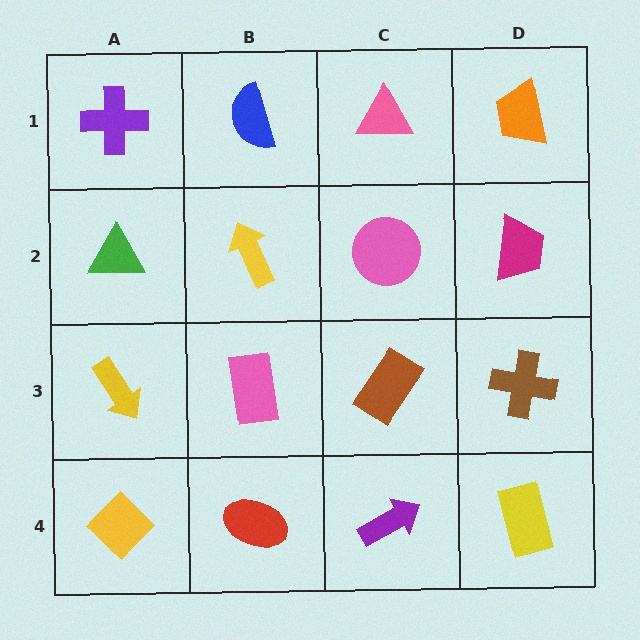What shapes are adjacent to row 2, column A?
A purple cross (row 1, column A), a yellow arrow (row 3, column A), a yellow arrow (row 2, column B).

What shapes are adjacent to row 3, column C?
A pink circle (row 2, column C), a purple arrow (row 4, column C), a pink rectangle (row 3, column B), a brown cross (row 3, column D).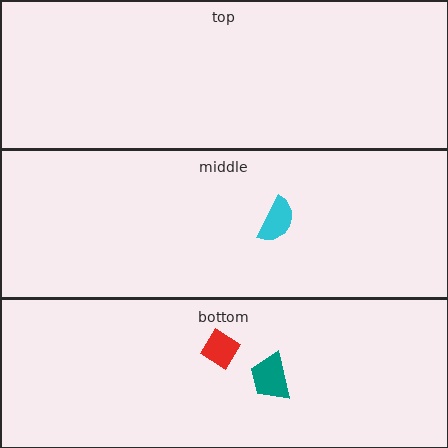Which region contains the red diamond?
The bottom region.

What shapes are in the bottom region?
The teal trapezoid, the red diamond.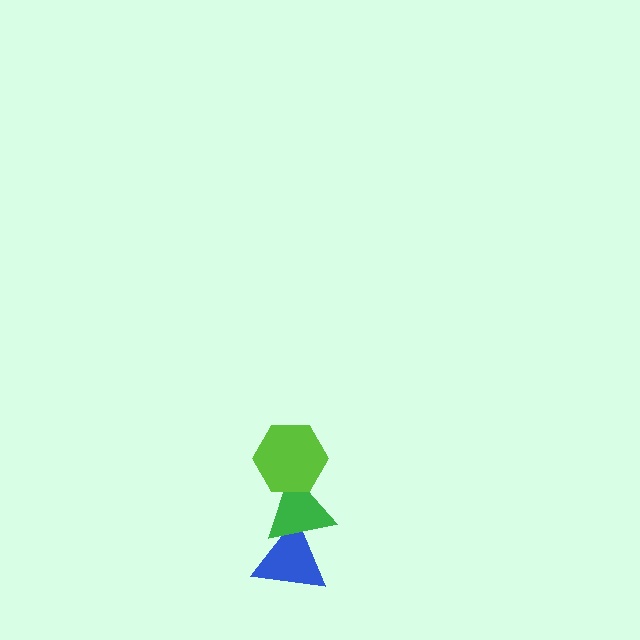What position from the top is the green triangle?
The green triangle is 2nd from the top.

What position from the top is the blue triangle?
The blue triangle is 3rd from the top.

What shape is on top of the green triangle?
The lime hexagon is on top of the green triangle.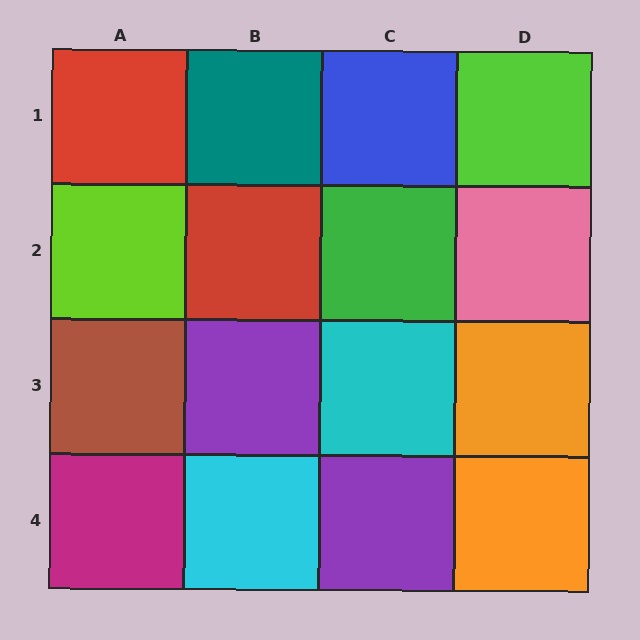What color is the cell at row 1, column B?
Teal.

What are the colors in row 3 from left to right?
Brown, purple, cyan, orange.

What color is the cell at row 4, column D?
Orange.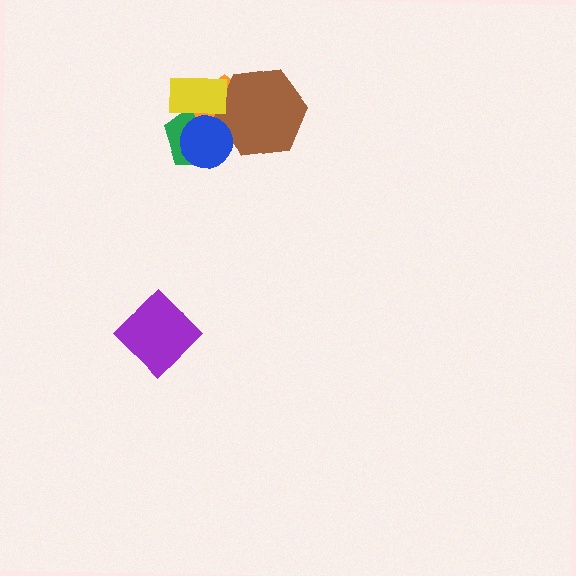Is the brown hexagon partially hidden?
Yes, it is partially covered by another shape.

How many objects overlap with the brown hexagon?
4 objects overlap with the brown hexagon.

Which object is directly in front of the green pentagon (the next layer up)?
The orange pentagon is directly in front of the green pentagon.